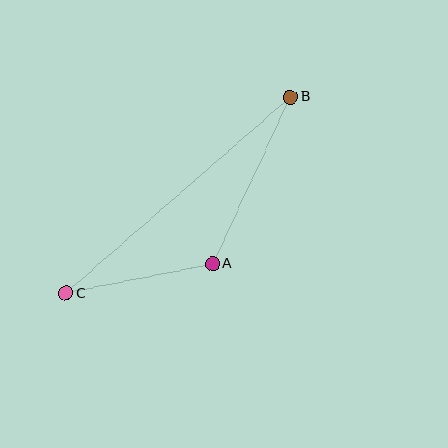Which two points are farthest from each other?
Points B and C are farthest from each other.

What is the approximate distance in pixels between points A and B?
The distance between A and B is approximately 184 pixels.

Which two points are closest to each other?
Points A and C are closest to each other.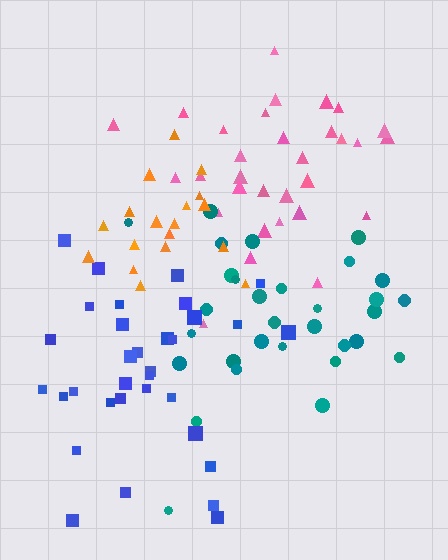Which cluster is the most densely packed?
Orange.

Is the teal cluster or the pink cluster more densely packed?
Teal.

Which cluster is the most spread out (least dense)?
Pink.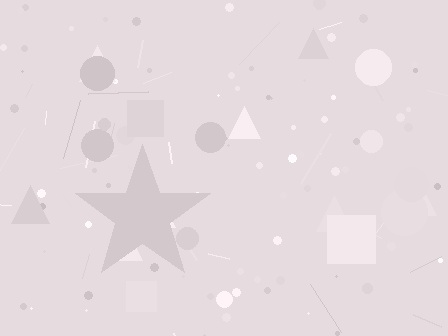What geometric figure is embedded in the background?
A star is embedded in the background.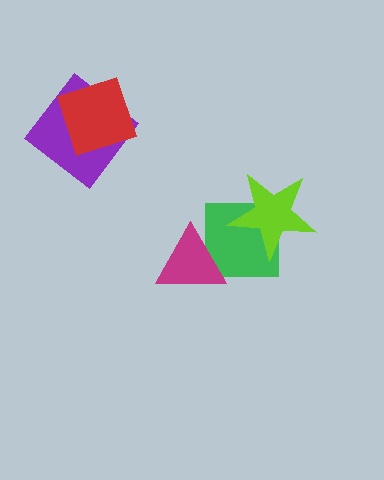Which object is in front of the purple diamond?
The red square is in front of the purple diamond.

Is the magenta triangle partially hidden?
No, no other shape covers it.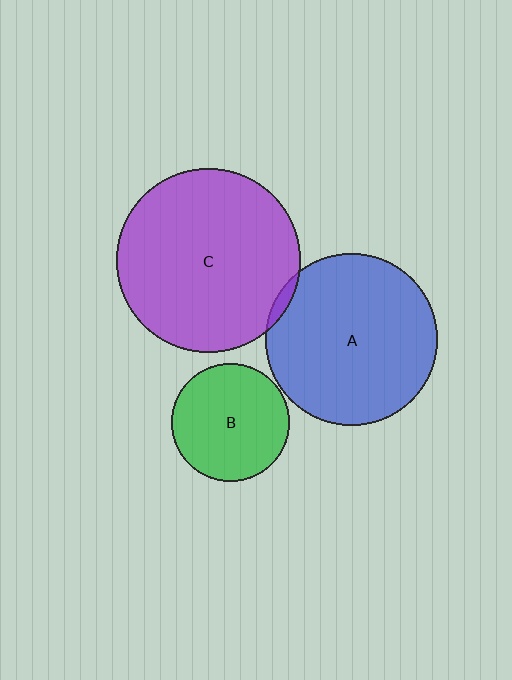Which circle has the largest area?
Circle C (purple).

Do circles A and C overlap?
Yes.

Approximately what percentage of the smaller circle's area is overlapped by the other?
Approximately 5%.